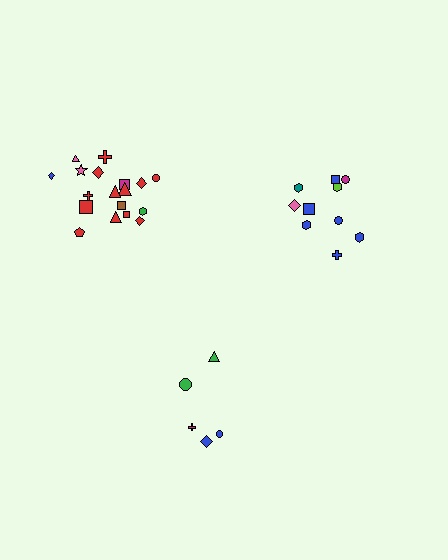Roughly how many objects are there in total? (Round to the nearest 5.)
Roughly 35 objects in total.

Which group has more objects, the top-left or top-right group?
The top-left group.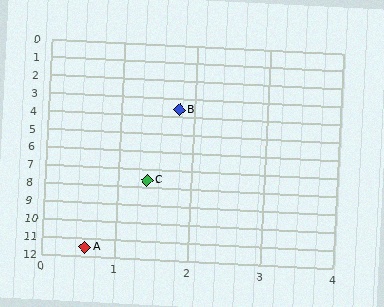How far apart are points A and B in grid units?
Points A and B are about 8.0 grid units apart.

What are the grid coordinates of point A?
Point A is at approximately (0.6, 11.5).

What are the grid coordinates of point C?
Point C is at approximately (1.4, 7.6).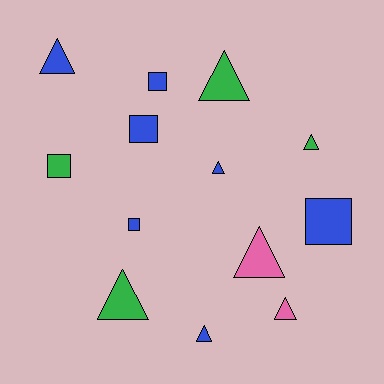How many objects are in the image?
There are 13 objects.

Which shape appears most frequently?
Triangle, with 8 objects.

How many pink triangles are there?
There are 2 pink triangles.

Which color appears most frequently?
Blue, with 7 objects.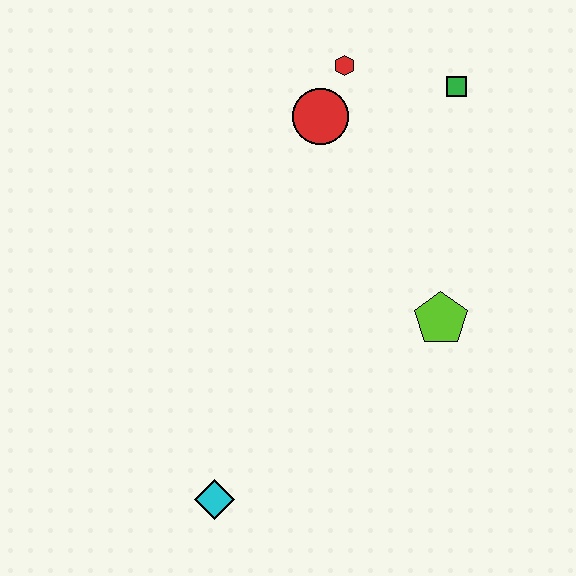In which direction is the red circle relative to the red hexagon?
The red circle is below the red hexagon.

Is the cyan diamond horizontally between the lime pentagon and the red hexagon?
No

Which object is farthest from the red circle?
The cyan diamond is farthest from the red circle.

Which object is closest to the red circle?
The red hexagon is closest to the red circle.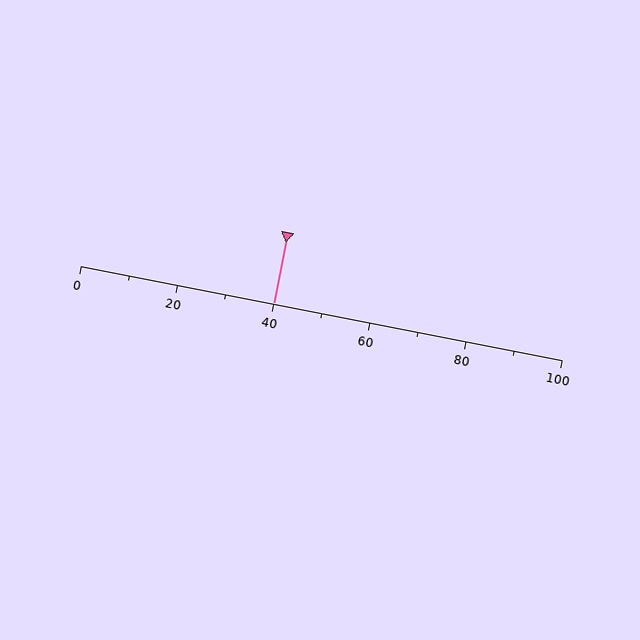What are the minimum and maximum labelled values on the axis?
The axis runs from 0 to 100.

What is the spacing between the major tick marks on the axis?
The major ticks are spaced 20 apart.